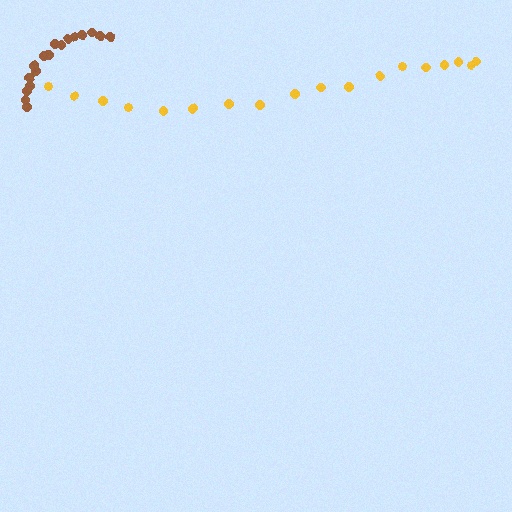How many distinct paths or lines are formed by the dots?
There are 2 distinct paths.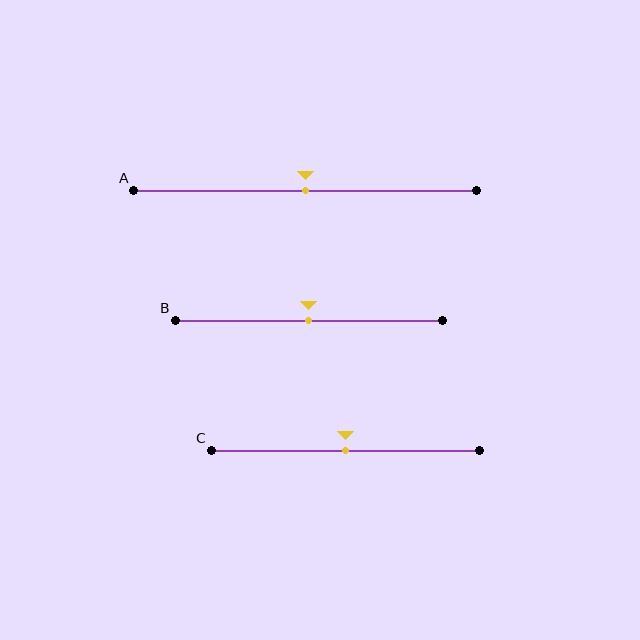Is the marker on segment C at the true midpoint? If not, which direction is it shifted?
Yes, the marker on segment C is at the true midpoint.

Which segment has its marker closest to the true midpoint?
Segment A has its marker closest to the true midpoint.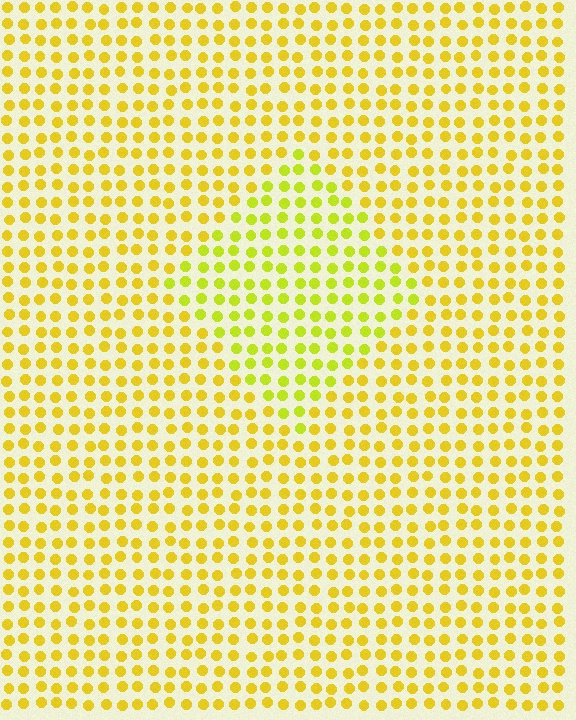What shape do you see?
I see a diamond.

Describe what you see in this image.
The image is filled with small yellow elements in a uniform arrangement. A diamond-shaped region is visible where the elements are tinted to a slightly different hue, forming a subtle color boundary.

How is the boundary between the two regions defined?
The boundary is defined purely by a slight shift in hue (about 21 degrees). Spacing, size, and orientation are identical on both sides.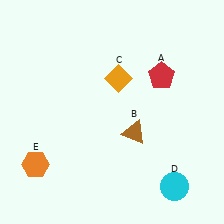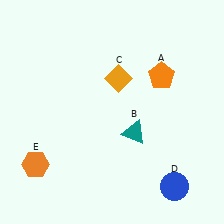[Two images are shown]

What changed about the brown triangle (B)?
In Image 1, B is brown. In Image 2, it changed to teal.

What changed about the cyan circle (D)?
In Image 1, D is cyan. In Image 2, it changed to blue.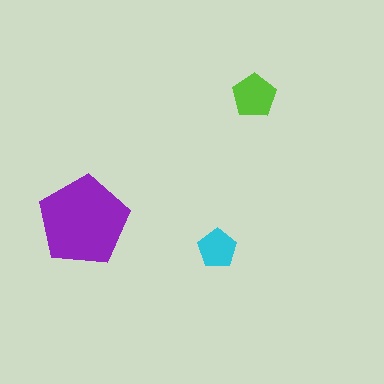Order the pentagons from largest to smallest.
the purple one, the lime one, the cyan one.